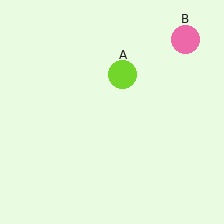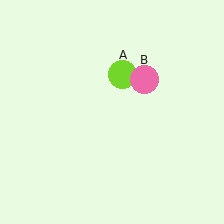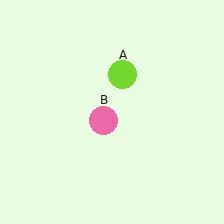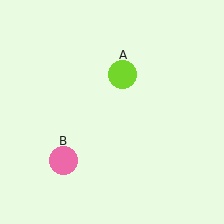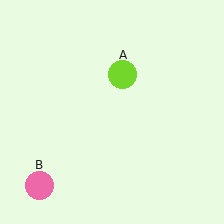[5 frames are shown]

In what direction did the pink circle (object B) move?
The pink circle (object B) moved down and to the left.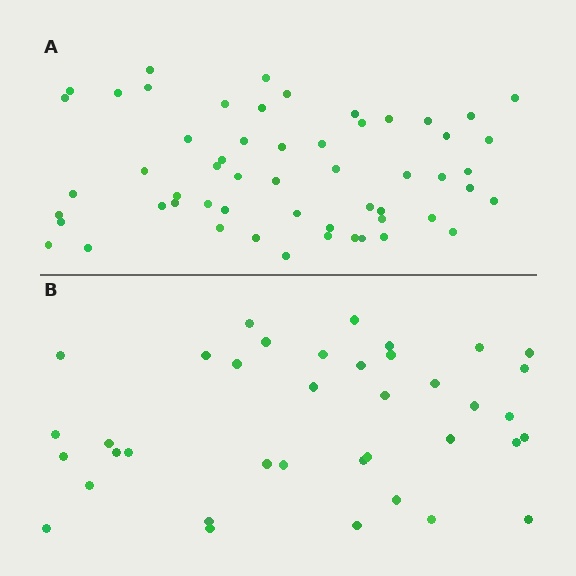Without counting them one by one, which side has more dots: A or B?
Region A (the top region) has more dots.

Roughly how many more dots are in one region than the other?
Region A has approximately 20 more dots than region B.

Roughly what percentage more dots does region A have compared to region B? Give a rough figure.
About 45% more.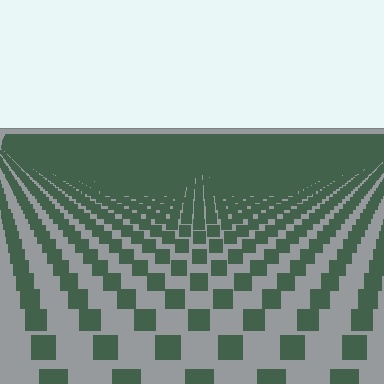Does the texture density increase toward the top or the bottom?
Density increases toward the top.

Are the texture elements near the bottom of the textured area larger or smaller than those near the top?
Larger. Near the bottom, elements are closer to the viewer and appear at a bigger on-screen size.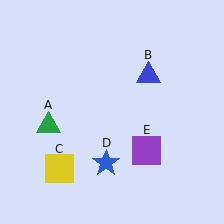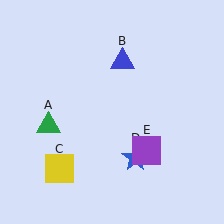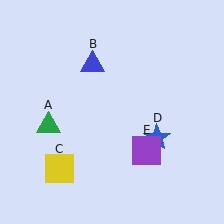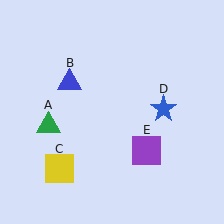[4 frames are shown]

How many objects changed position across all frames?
2 objects changed position: blue triangle (object B), blue star (object D).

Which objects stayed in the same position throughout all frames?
Green triangle (object A) and yellow square (object C) and purple square (object E) remained stationary.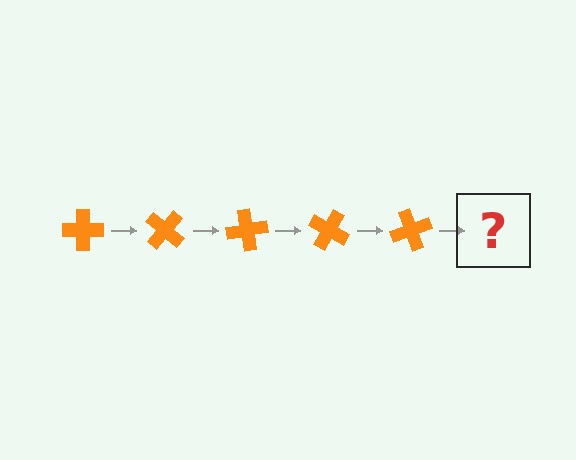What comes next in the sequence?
The next element should be an orange cross rotated 200 degrees.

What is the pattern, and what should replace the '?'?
The pattern is that the cross rotates 40 degrees each step. The '?' should be an orange cross rotated 200 degrees.